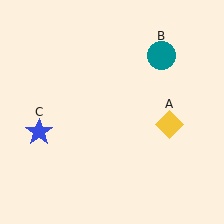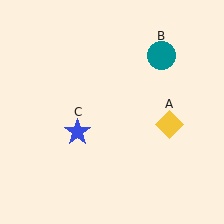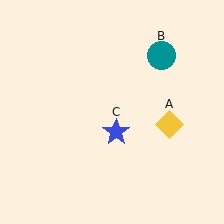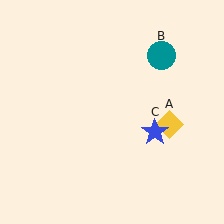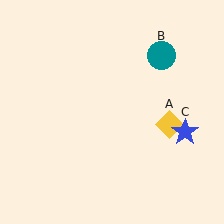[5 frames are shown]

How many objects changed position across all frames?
1 object changed position: blue star (object C).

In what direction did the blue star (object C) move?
The blue star (object C) moved right.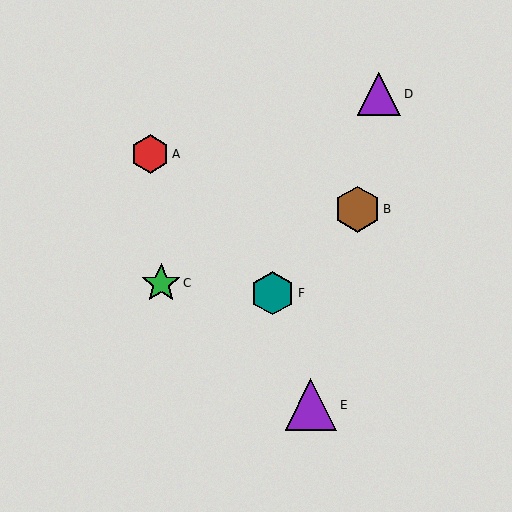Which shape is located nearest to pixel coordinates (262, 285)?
The teal hexagon (labeled F) at (273, 293) is nearest to that location.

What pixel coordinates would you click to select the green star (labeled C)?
Click at (161, 283) to select the green star C.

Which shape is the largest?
The purple triangle (labeled E) is the largest.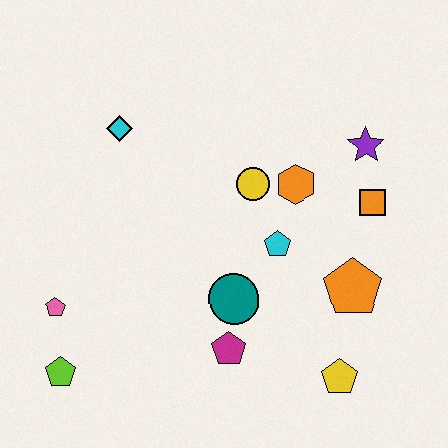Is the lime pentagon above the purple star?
No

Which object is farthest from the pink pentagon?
The purple star is farthest from the pink pentagon.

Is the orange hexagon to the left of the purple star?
Yes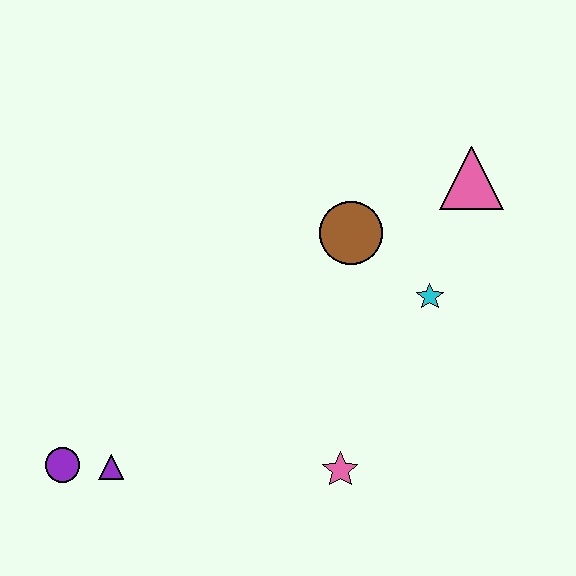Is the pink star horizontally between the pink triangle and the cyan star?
No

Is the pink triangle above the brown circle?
Yes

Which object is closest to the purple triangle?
The purple circle is closest to the purple triangle.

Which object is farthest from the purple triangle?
The pink triangle is farthest from the purple triangle.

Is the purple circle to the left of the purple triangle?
Yes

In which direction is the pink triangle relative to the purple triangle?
The pink triangle is to the right of the purple triangle.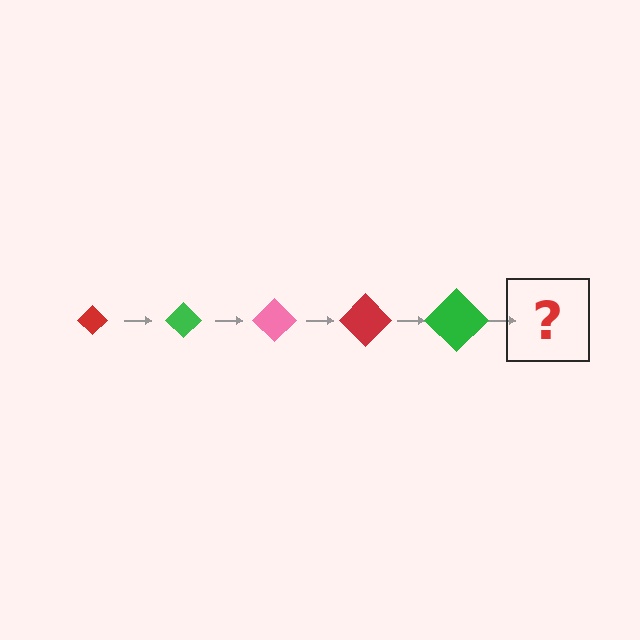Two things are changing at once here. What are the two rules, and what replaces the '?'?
The two rules are that the diamond grows larger each step and the color cycles through red, green, and pink. The '?' should be a pink diamond, larger than the previous one.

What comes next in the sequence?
The next element should be a pink diamond, larger than the previous one.